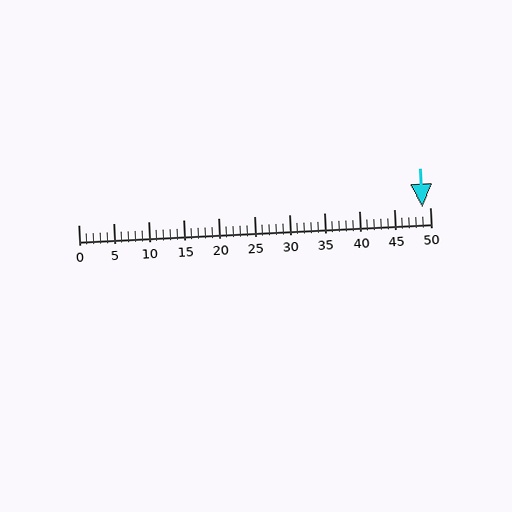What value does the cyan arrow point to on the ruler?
The cyan arrow points to approximately 49.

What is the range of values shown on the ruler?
The ruler shows values from 0 to 50.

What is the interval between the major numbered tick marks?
The major tick marks are spaced 5 units apart.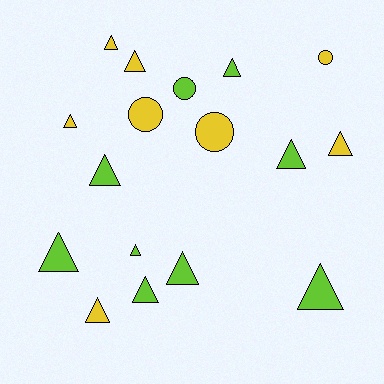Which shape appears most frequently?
Triangle, with 13 objects.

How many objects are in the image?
There are 17 objects.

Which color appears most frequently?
Lime, with 9 objects.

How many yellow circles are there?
There are 3 yellow circles.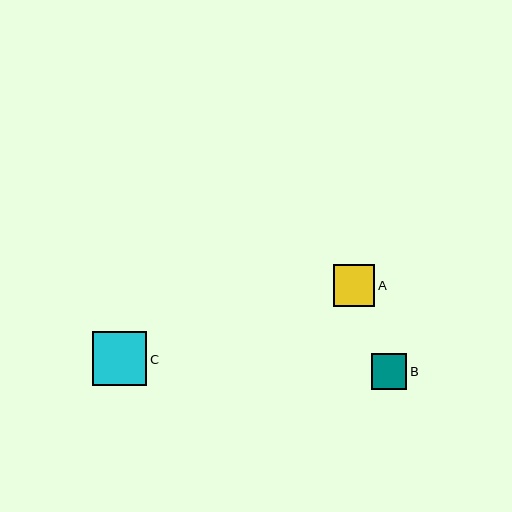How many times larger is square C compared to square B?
Square C is approximately 1.5 times the size of square B.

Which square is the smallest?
Square B is the smallest with a size of approximately 36 pixels.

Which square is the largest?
Square C is the largest with a size of approximately 54 pixels.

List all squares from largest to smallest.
From largest to smallest: C, A, B.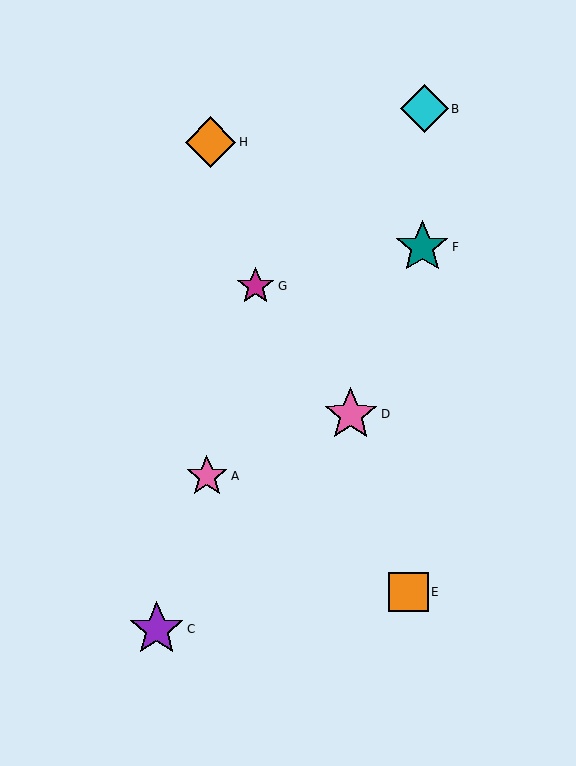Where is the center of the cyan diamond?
The center of the cyan diamond is at (424, 109).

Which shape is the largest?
The purple star (labeled C) is the largest.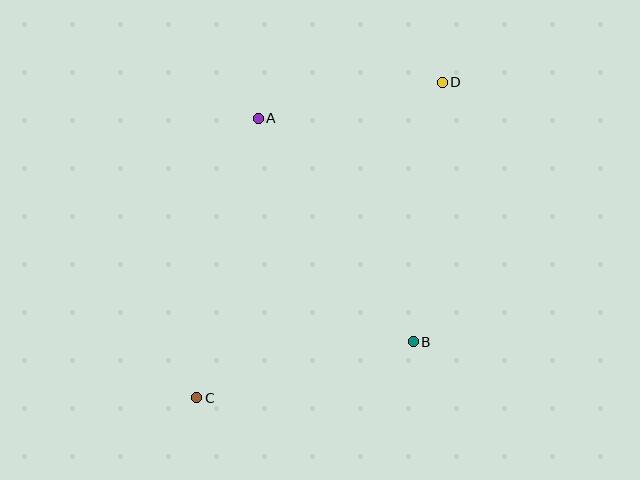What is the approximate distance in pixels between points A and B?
The distance between A and B is approximately 272 pixels.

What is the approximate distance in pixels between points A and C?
The distance between A and C is approximately 287 pixels.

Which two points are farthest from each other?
Points C and D are farthest from each other.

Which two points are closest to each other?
Points A and D are closest to each other.